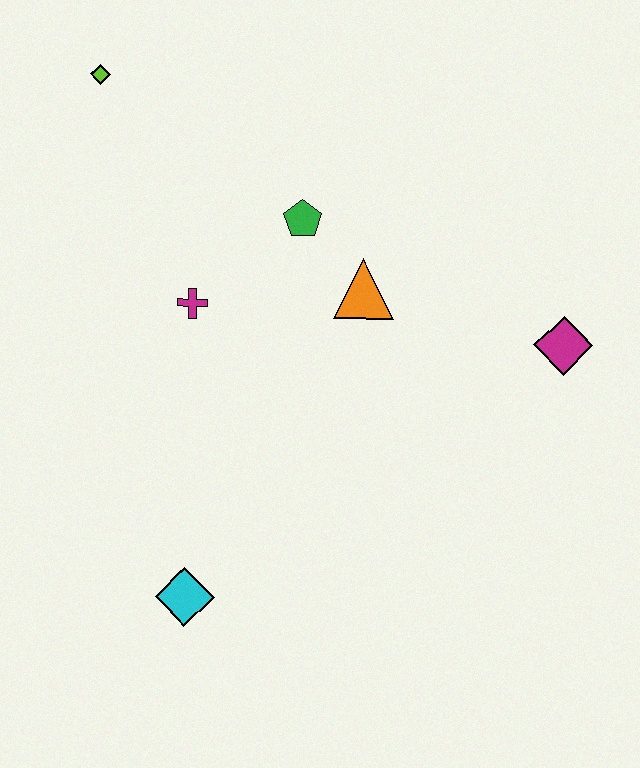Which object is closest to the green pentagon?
The orange triangle is closest to the green pentagon.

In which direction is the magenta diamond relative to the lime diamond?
The magenta diamond is to the right of the lime diamond.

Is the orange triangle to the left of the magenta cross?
No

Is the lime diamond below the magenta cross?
No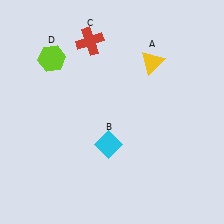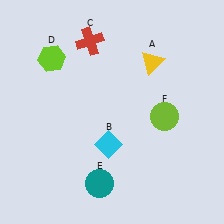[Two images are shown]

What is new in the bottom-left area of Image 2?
A teal circle (E) was added in the bottom-left area of Image 2.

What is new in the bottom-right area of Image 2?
A lime circle (F) was added in the bottom-right area of Image 2.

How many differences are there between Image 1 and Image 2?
There are 2 differences between the two images.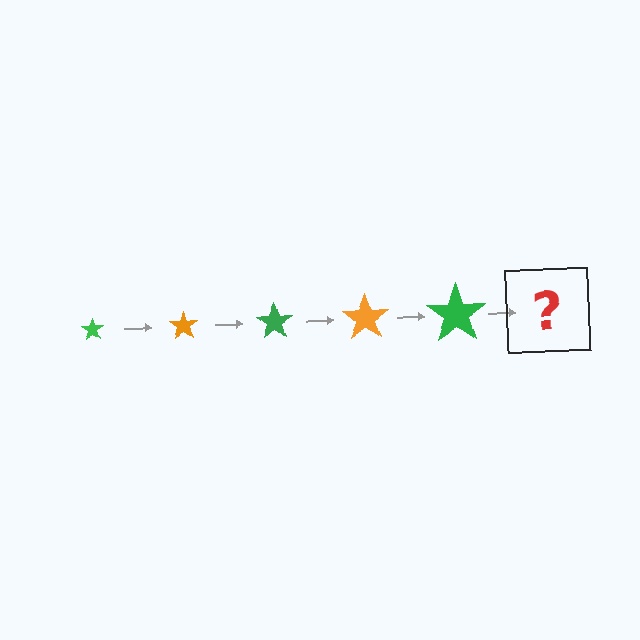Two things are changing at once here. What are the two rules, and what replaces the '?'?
The two rules are that the star grows larger each step and the color cycles through green and orange. The '?' should be an orange star, larger than the previous one.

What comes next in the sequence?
The next element should be an orange star, larger than the previous one.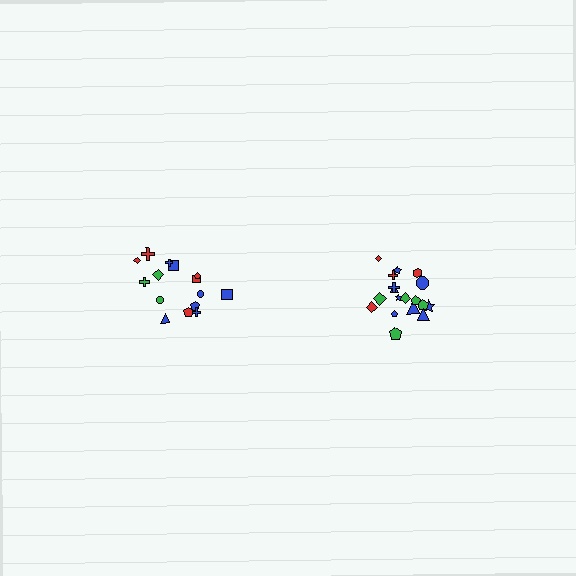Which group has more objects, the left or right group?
The right group.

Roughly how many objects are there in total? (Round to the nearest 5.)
Roughly 35 objects in total.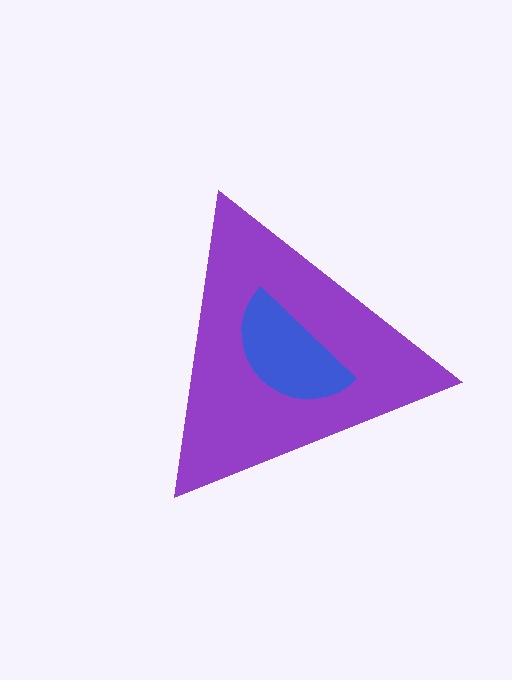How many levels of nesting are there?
2.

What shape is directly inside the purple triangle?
The blue semicircle.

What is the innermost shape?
The blue semicircle.